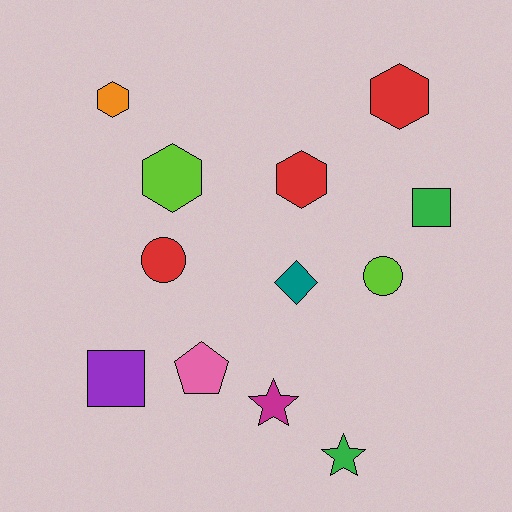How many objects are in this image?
There are 12 objects.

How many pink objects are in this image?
There is 1 pink object.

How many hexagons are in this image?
There are 4 hexagons.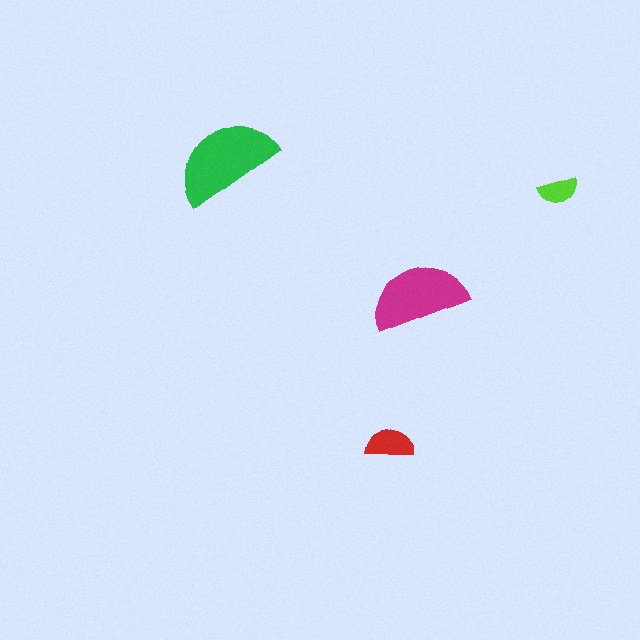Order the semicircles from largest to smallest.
the green one, the magenta one, the red one, the lime one.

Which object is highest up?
The green semicircle is topmost.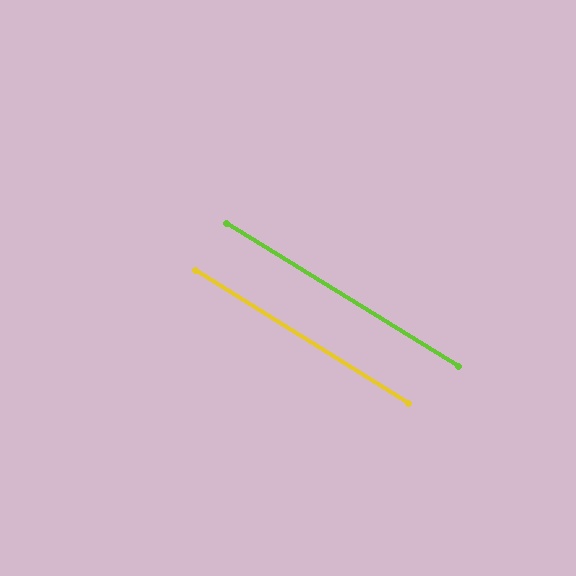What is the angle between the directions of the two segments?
Approximately 0 degrees.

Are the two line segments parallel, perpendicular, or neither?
Parallel — their directions differ by only 0.4°.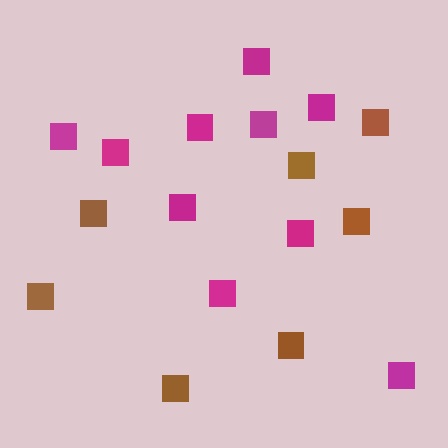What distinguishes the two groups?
There are 2 groups: one group of magenta squares (10) and one group of brown squares (7).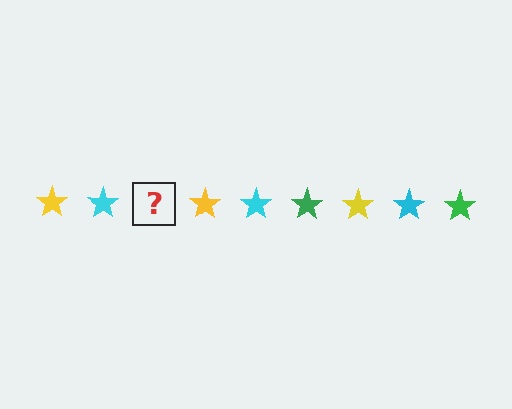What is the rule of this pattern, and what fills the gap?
The rule is that the pattern cycles through yellow, cyan, green stars. The gap should be filled with a green star.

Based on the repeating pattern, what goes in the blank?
The blank should be a green star.